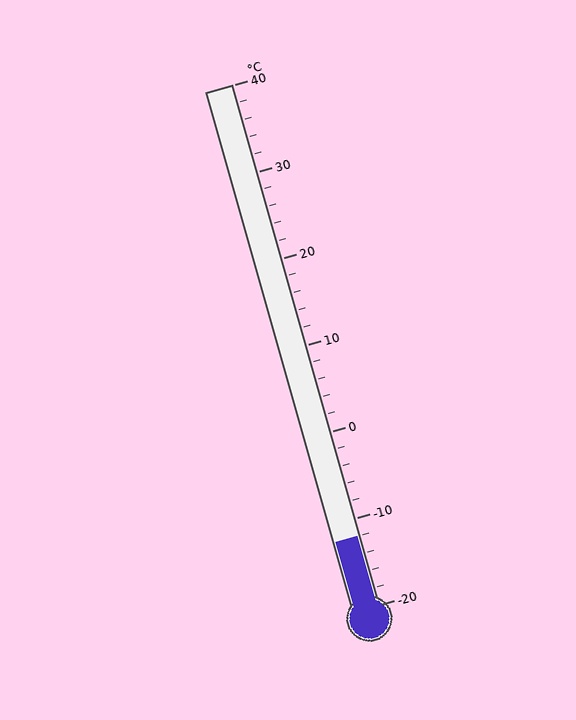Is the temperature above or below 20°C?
The temperature is below 20°C.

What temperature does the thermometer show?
The thermometer shows approximately -12°C.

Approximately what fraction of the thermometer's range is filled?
The thermometer is filled to approximately 15% of its range.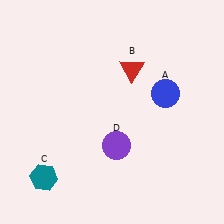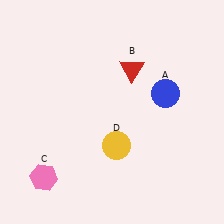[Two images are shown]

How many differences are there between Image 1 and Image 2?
There are 2 differences between the two images.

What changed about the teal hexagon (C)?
In Image 1, C is teal. In Image 2, it changed to pink.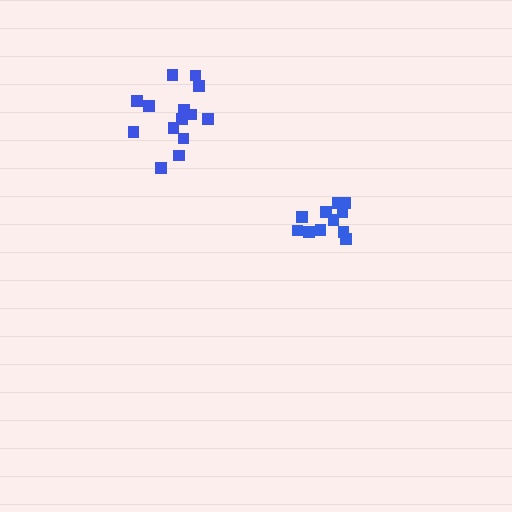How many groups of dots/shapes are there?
There are 2 groups.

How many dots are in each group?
Group 1: 11 dots, Group 2: 14 dots (25 total).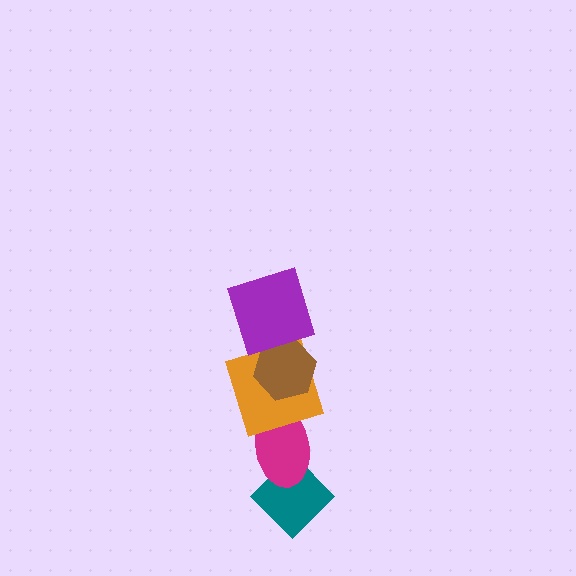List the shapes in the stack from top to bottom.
From top to bottom: the purple square, the brown hexagon, the orange square, the magenta ellipse, the teal diamond.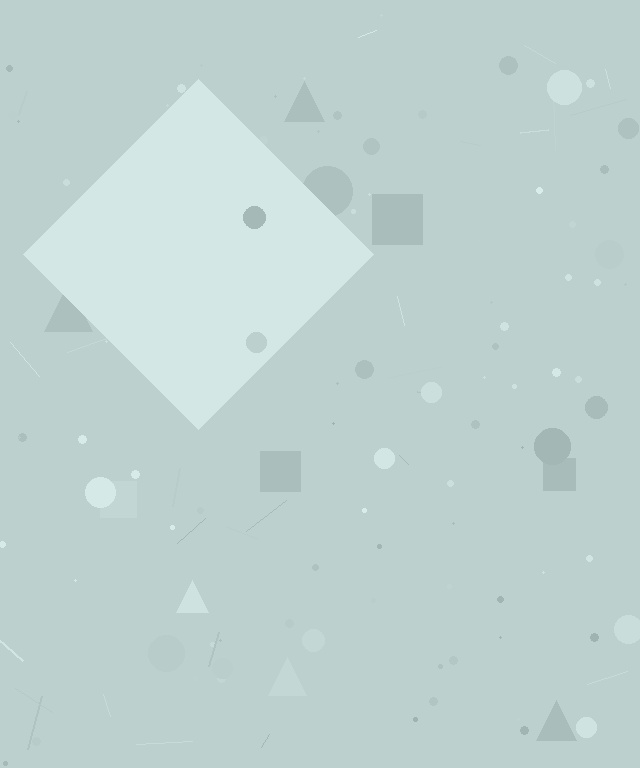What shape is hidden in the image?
A diamond is hidden in the image.